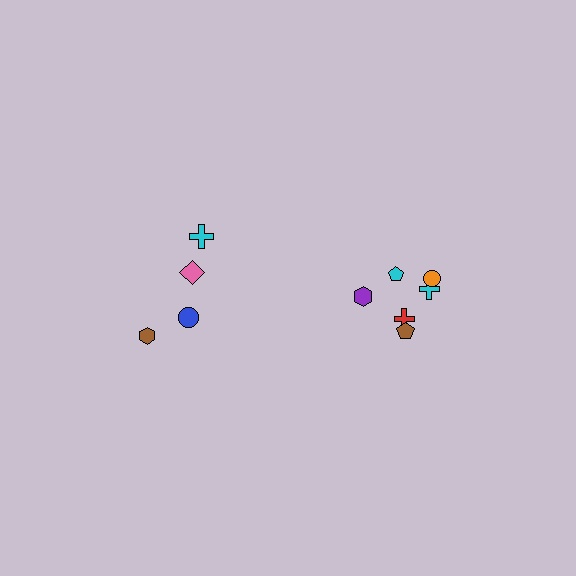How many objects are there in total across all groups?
There are 10 objects.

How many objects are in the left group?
There are 4 objects.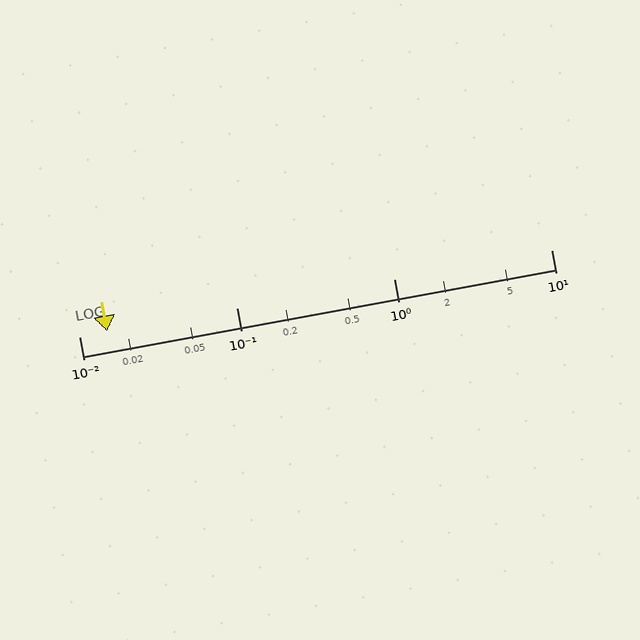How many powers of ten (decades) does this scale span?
The scale spans 3 decades, from 0.01 to 10.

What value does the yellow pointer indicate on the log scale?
The pointer indicates approximately 0.015.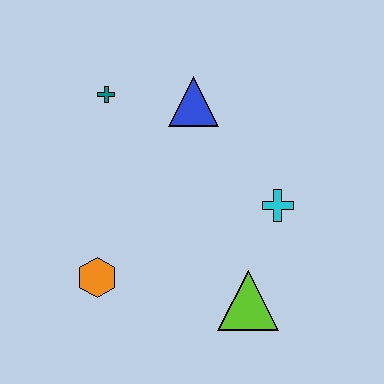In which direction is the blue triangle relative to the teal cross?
The blue triangle is to the right of the teal cross.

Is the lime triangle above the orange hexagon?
No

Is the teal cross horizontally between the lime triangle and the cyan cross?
No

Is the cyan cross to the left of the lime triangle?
No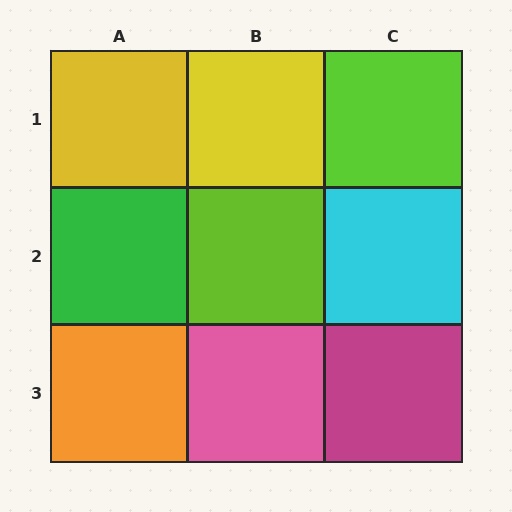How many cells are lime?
2 cells are lime.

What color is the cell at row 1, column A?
Yellow.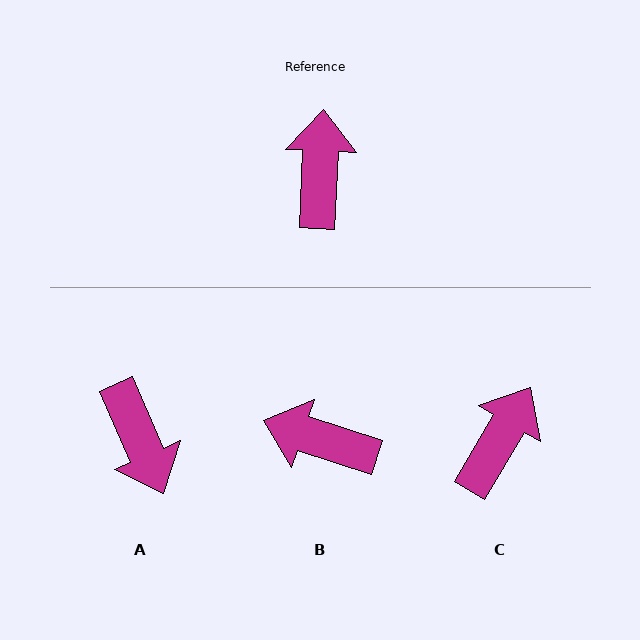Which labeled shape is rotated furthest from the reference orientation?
A, about 154 degrees away.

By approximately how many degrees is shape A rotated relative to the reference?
Approximately 154 degrees clockwise.